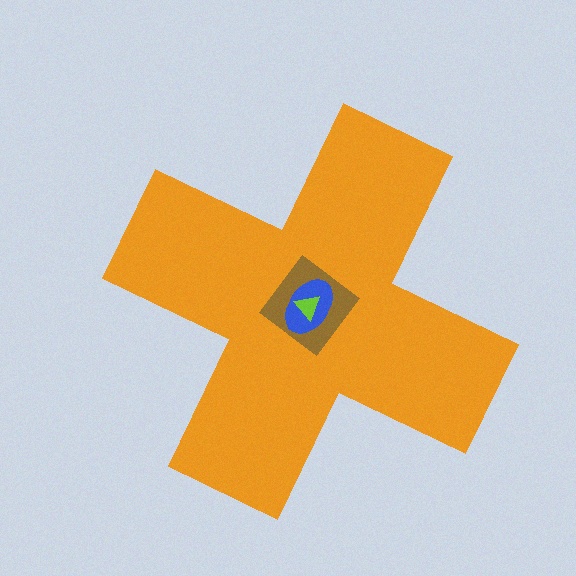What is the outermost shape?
The orange cross.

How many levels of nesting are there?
4.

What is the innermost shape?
The lime triangle.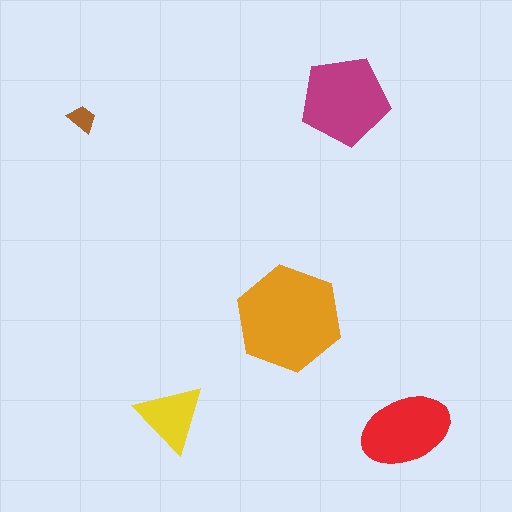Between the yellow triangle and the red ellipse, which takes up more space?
The red ellipse.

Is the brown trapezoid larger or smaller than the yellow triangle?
Smaller.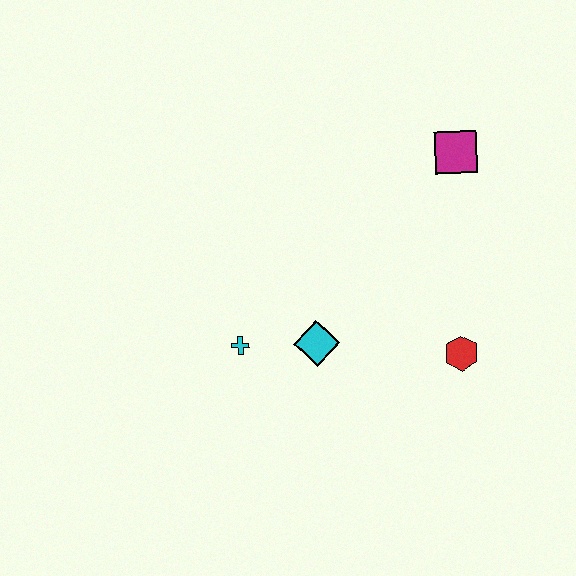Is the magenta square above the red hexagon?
Yes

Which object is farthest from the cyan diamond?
The magenta square is farthest from the cyan diamond.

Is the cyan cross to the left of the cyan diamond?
Yes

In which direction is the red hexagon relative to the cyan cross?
The red hexagon is to the right of the cyan cross.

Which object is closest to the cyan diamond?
The cyan cross is closest to the cyan diamond.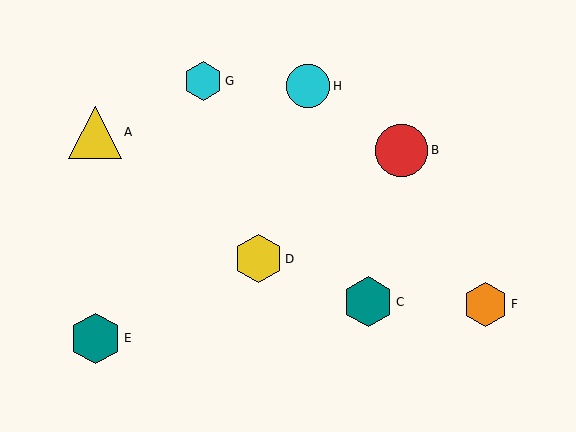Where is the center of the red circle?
The center of the red circle is at (402, 150).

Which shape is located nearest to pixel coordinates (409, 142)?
The red circle (labeled B) at (402, 150) is nearest to that location.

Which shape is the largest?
The yellow triangle (labeled A) is the largest.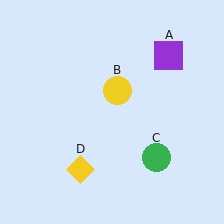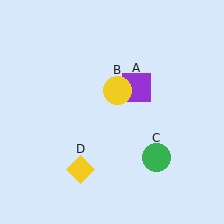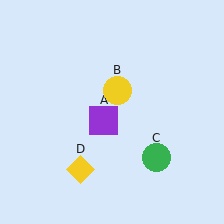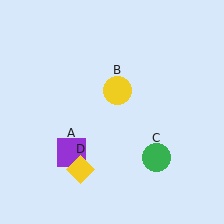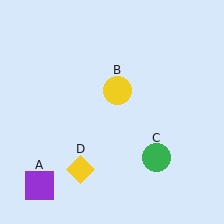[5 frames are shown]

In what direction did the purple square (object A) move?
The purple square (object A) moved down and to the left.